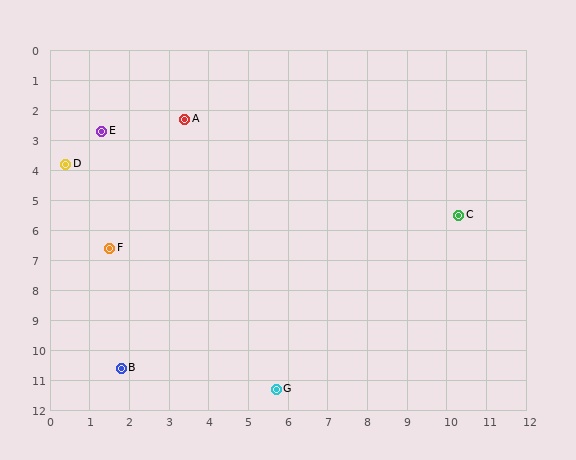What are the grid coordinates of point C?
Point C is at approximately (10.3, 5.5).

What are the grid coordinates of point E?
Point E is at approximately (1.3, 2.7).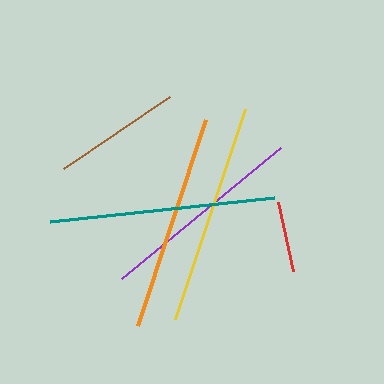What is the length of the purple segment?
The purple segment is approximately 206 pixels long.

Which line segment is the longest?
The teal line is the longest at approximately 225 pixels.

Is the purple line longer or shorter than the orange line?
The orange line is longer than the purple line.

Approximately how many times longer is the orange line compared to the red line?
The orange line is approximately 3.1 times the length of the red line.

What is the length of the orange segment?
The orange segment is approximately 217 pixels long.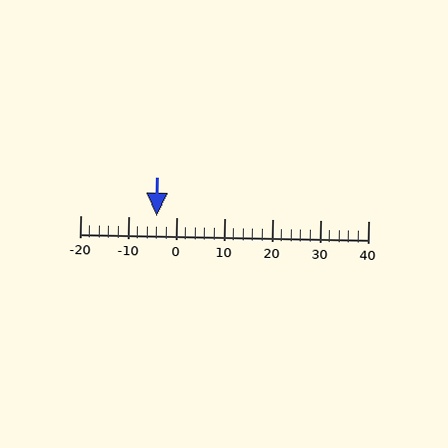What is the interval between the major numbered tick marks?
The major tick marks are spaced 10 units apart.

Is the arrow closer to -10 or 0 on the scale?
The arrow is closer to 0.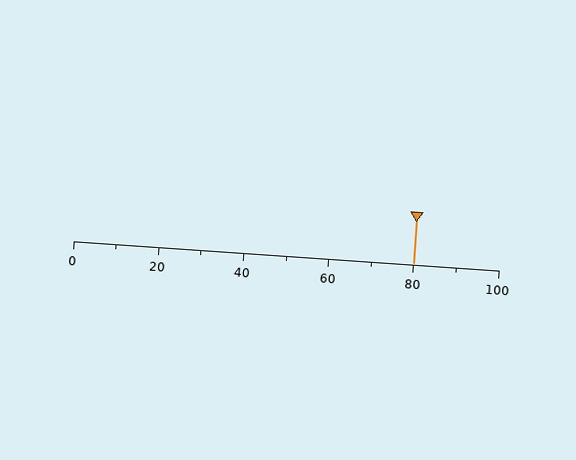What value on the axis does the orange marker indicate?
The marker indicates approximately 80.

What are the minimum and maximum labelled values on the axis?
The axis runs from 0 to 100.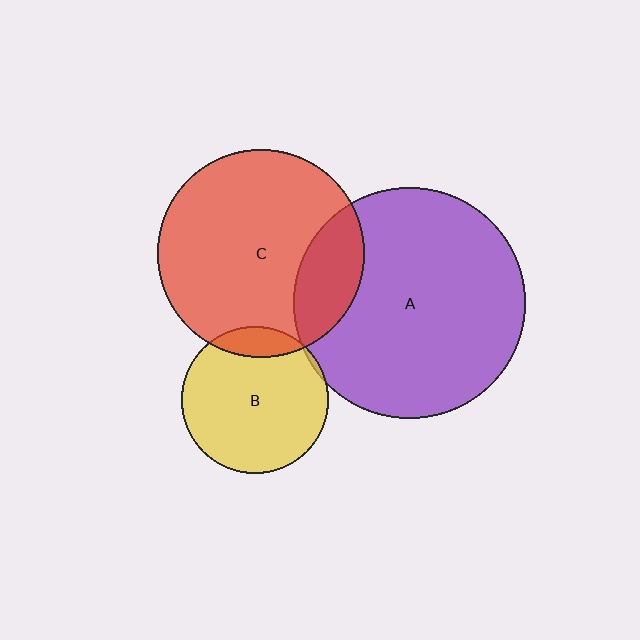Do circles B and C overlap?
Yes.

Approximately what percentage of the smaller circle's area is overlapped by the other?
Approximately 10%.